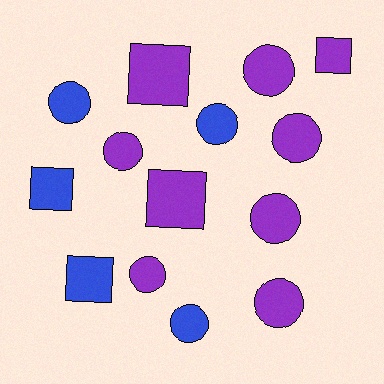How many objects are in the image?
There are 14 objects.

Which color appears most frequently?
Purple, with 9 objects.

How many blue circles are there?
There are 3 blue circles.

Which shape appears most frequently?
Circle, with 9 objects.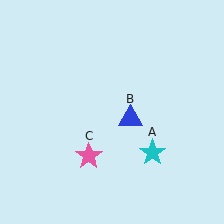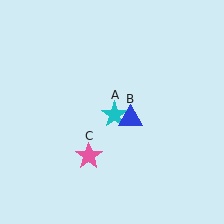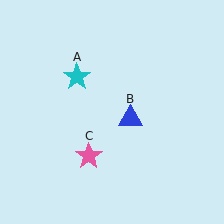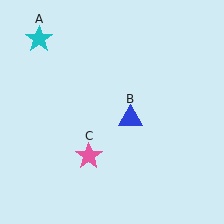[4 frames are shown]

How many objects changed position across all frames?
1 object changed position: cyan star (object A).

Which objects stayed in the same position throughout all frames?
Blue triangle (object B) and pink star (object C) remained stationary.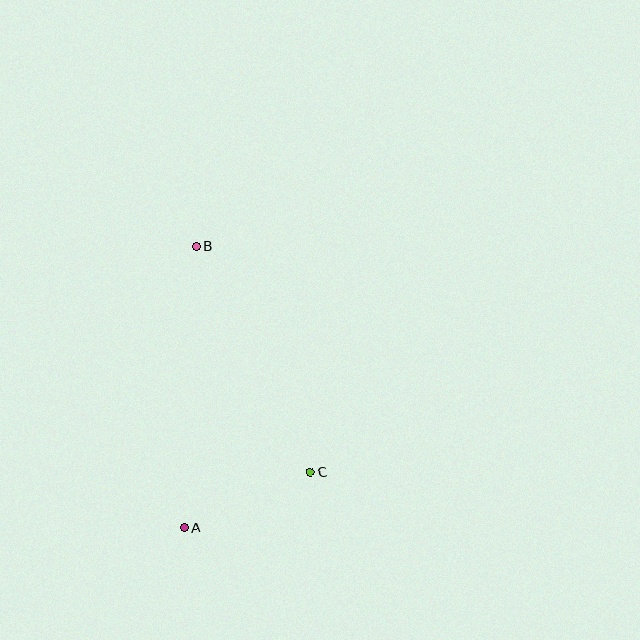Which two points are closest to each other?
Points A and C are closest to each other.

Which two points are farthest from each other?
Points A and B are farthest from each other.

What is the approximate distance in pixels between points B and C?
The distance between B and C is approximately 254 pixels.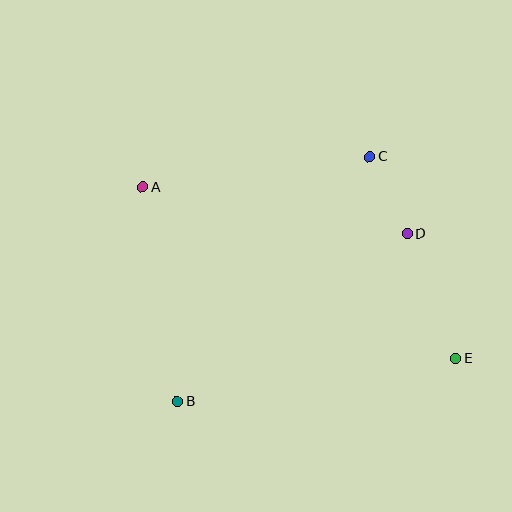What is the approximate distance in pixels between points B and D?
The distance between B and D is approximately 285 pixels.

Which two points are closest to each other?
Points C and D are closest to each other.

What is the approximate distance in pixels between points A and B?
The distance between A and B is approximately 217 pixels.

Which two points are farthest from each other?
Points A and E are farthest from each other.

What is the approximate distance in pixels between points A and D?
The distance between A and D is approximately 269 pixels.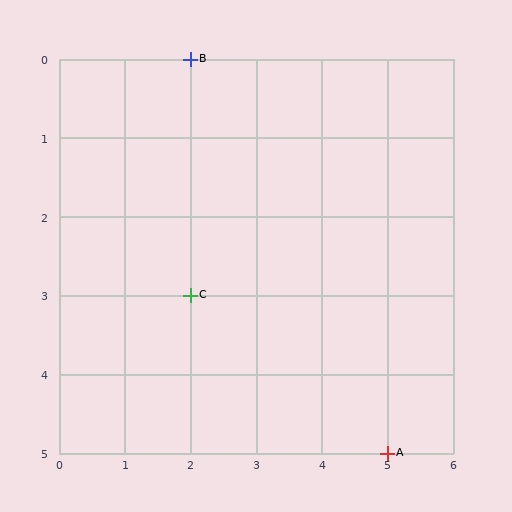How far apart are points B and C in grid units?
Points B and C are 3 rows apart.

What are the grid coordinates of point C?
Point C is at grid coordinates (2, 3).